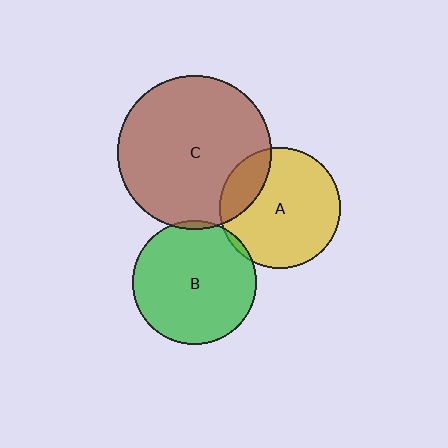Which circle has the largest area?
Circle C (brown).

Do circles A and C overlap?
Yes.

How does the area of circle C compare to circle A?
Approximately 1.6 times.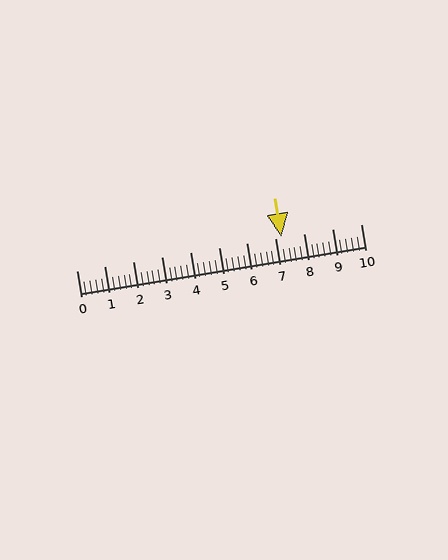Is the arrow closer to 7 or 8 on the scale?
The arrow is closer to 7.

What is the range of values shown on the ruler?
The ruler shows values from 0 to 10.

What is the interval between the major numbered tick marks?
The major tick marks are spaced 1 units apart.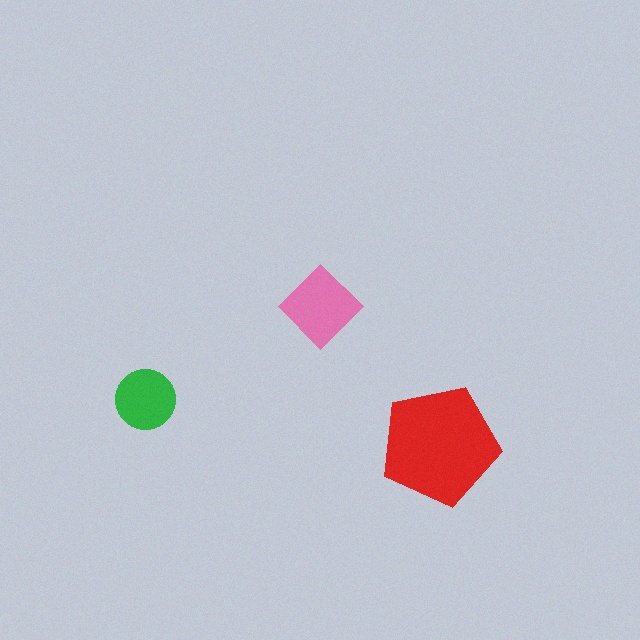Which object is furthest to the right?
The red pentagon is rightmost.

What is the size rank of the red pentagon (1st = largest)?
1st.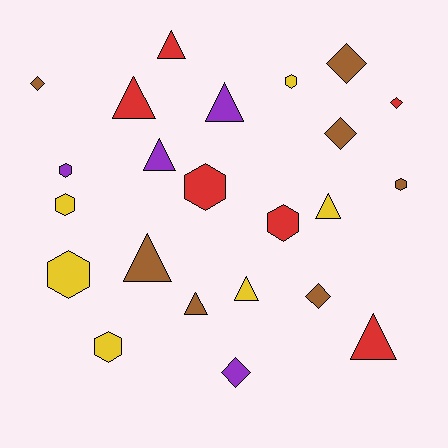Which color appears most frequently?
Brown, with 7 objects.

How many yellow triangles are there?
There are 2 yellow triangles.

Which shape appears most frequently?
Triangle, with 9 objects.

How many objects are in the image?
There are 23 objects.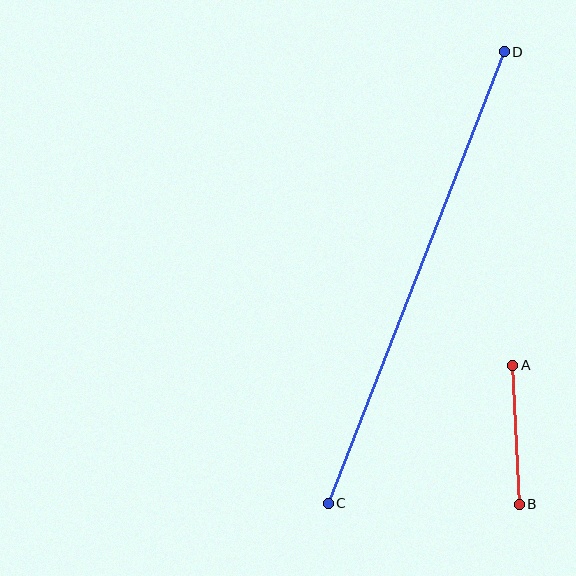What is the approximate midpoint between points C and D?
The midpoint is at approximately (416, 277) pixels.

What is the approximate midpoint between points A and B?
The midpoint is at approximately (516, 435) pixels.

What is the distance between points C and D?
The distance is approximately 485 pixels.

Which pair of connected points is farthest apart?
Points C and D are farthest apart.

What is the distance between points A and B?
The distance is approximately 140 pixels.